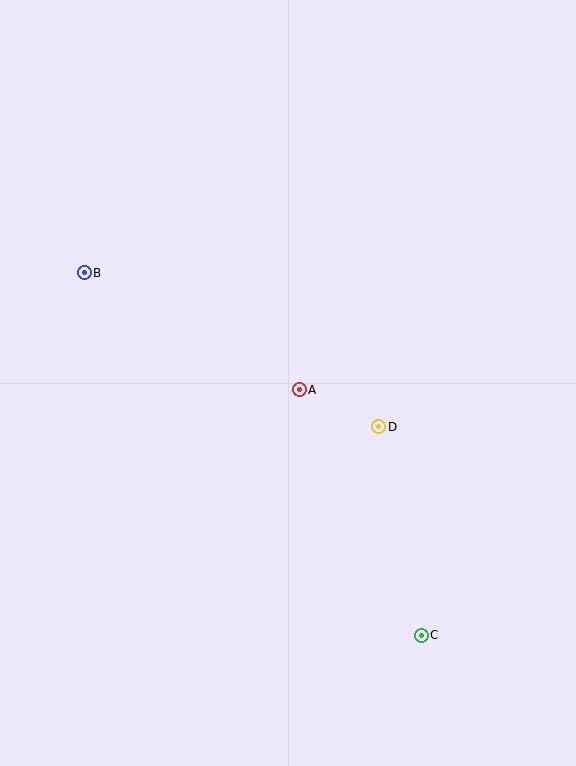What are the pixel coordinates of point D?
Point D is at (379, 427).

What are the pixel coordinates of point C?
Point C is at (421, 635).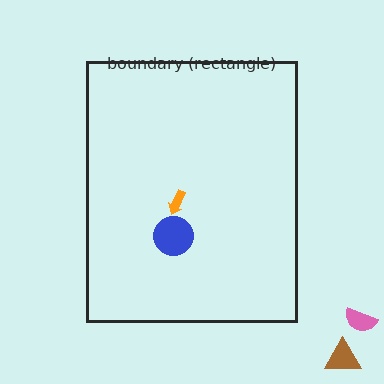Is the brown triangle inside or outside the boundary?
Outside.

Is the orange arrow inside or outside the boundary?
Inside.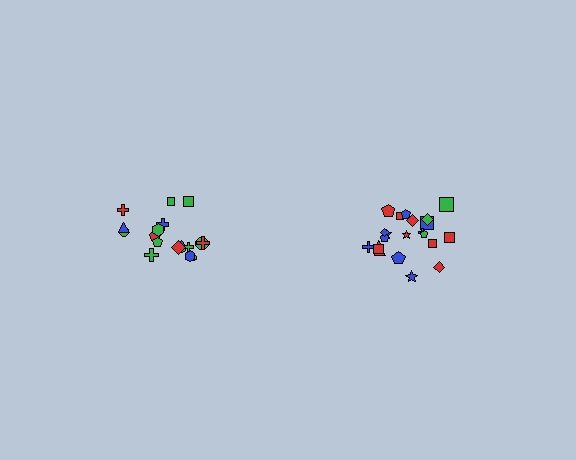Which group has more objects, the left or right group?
The right group.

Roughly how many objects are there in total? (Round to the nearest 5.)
Roughly 40 objects in total.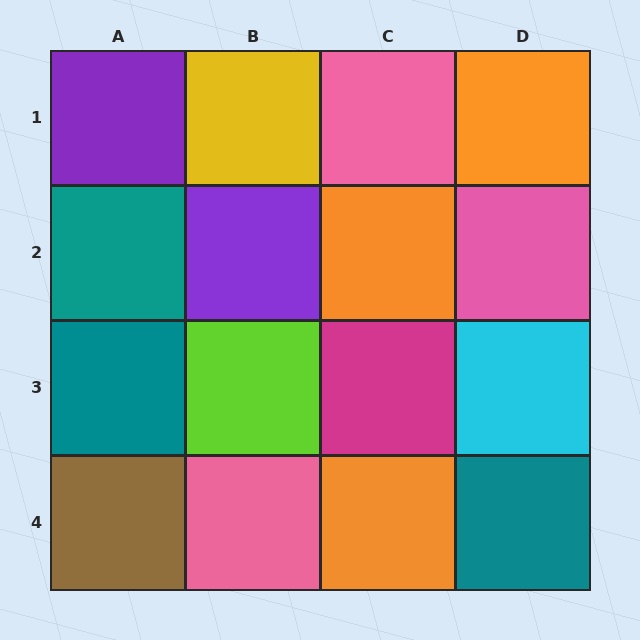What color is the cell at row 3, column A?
Teal.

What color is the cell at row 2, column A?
Teal.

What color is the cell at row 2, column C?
Orange.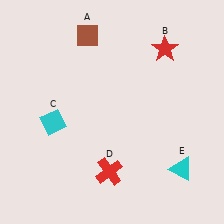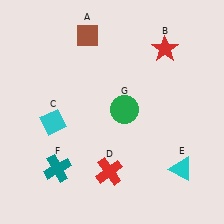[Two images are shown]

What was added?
A teal cross (F), a green circle (G) were added in Image 2.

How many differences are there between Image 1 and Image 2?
There are 2 differences between the two images.